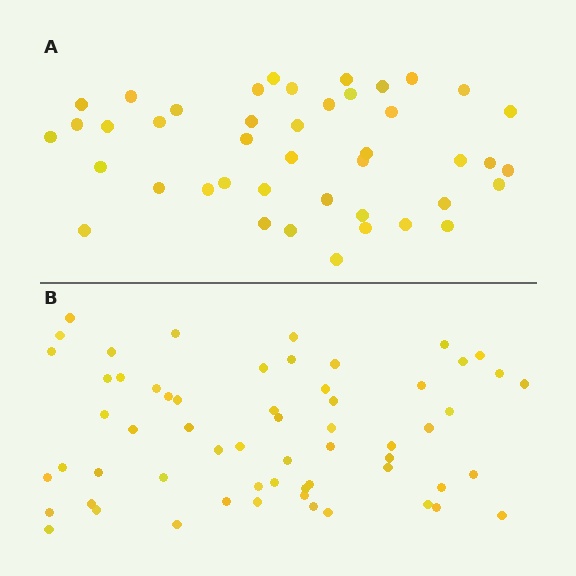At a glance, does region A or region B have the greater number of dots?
Region B (the bottom region) has more dots.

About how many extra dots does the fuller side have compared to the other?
Region B has approximately 15 more dots than region A.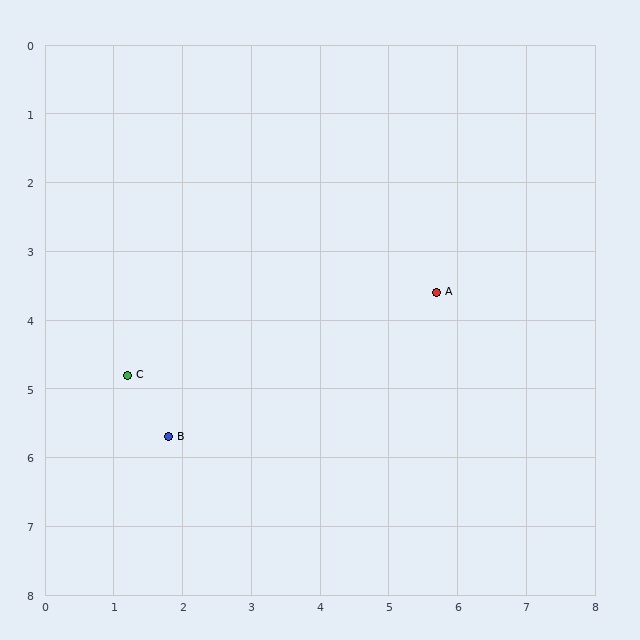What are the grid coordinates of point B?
Point B is at approximately (1.8, 5.7).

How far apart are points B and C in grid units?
Points B and C are about 1.1 grid units apart.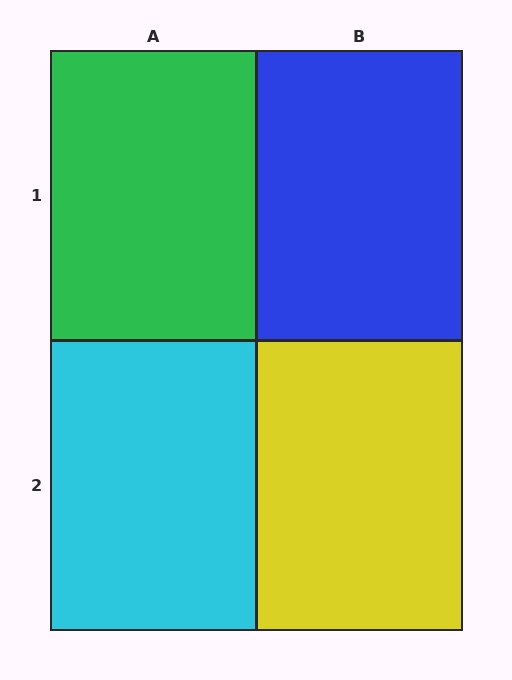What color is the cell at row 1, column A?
Green.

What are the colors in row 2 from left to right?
Cyan, yellow.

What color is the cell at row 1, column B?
Blue.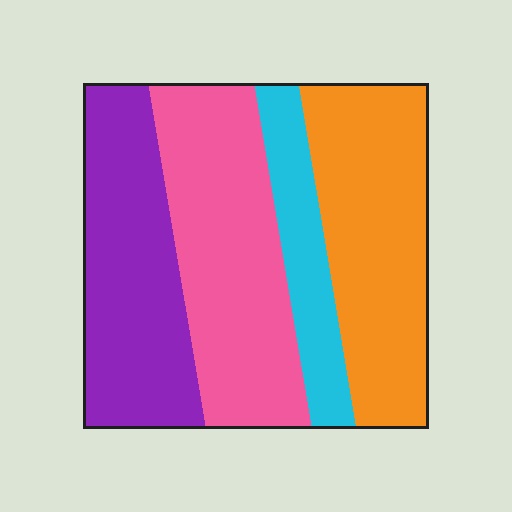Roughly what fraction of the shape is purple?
Purple covers roughly 25% of the shape.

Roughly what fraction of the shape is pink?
Pink takes up about one third (1/3) of the shape.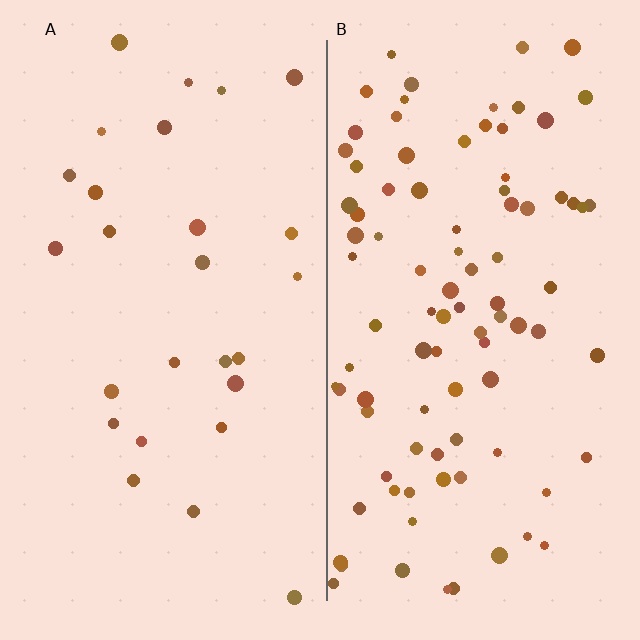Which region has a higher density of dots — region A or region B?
B (the right).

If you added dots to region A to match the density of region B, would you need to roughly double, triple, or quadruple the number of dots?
Approximately triple.